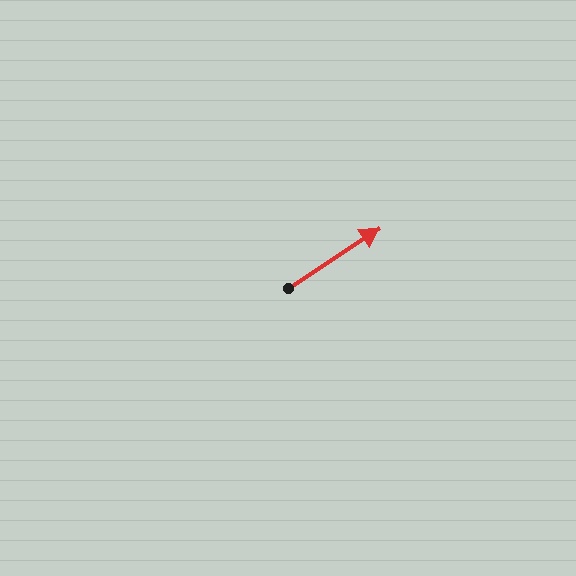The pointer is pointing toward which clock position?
Roughly 2 o'clock.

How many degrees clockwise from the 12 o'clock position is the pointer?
Approximately 57 degrees.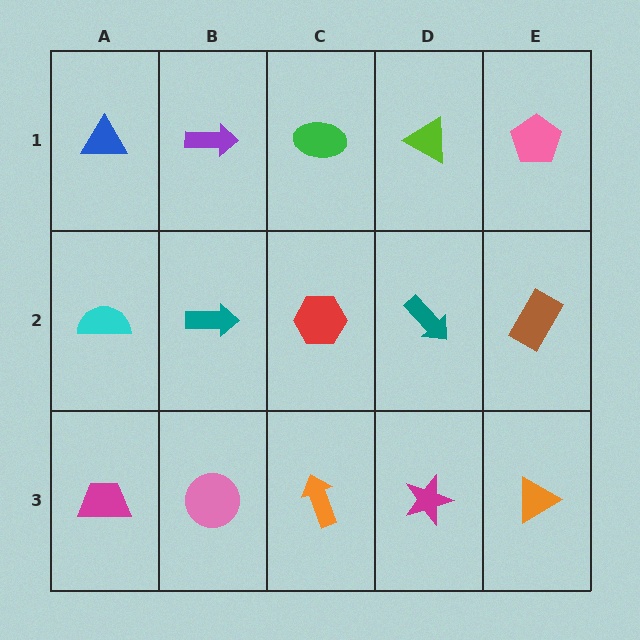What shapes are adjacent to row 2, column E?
A pink pentagon (row 1, column E), an orange triangle (row 3, column E), a teal arrow (row 2, column D).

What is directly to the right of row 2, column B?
A red hexagon.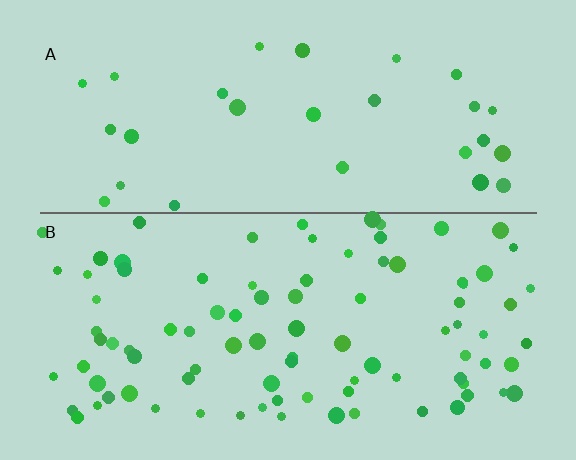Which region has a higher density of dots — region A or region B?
B (the bottom).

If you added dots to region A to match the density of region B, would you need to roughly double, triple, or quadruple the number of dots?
Approximately triple.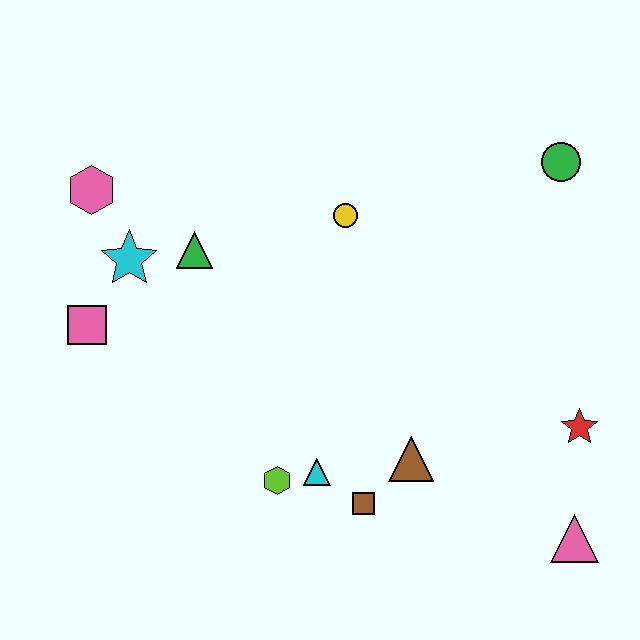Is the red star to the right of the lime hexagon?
Yes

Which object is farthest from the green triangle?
The pink triangle is farthest from the green triangle.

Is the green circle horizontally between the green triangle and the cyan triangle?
No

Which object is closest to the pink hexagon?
The cyan star is closest to the pink hexagon.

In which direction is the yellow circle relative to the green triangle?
The yellow circle is to the right of the green triangle.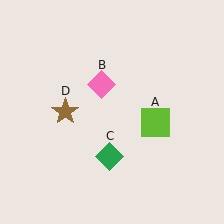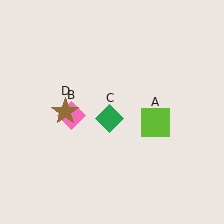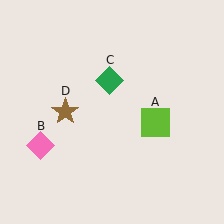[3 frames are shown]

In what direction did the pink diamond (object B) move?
The pink diamond (object B) moved down and to the left.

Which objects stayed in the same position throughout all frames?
Lime square (object A) and brown star (object D) remained stationary.